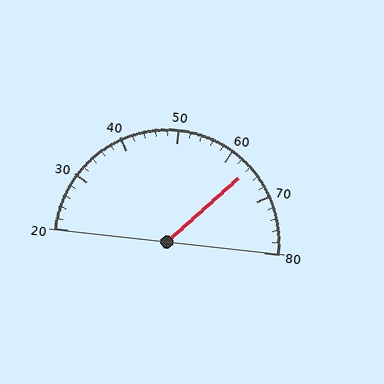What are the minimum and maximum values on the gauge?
The gauge ranges from 20 to 80.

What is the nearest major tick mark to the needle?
The nearest major tick mark is 60.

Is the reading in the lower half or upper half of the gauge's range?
The reading is in the upper half of the range (20 to 80).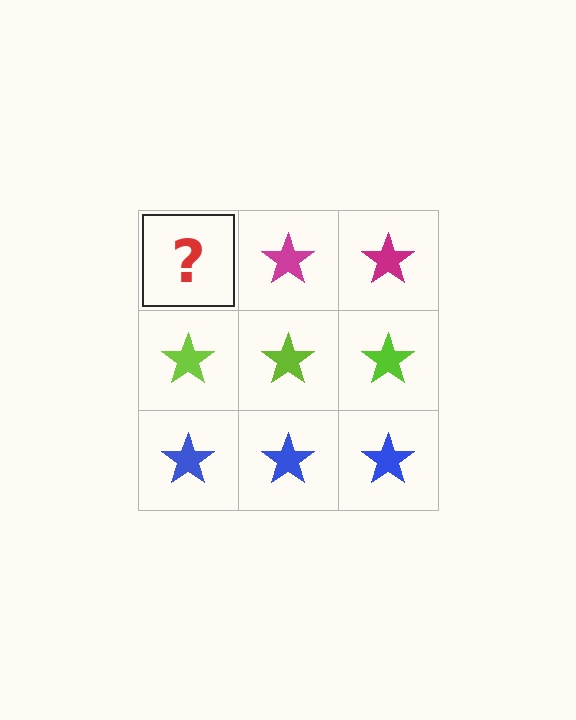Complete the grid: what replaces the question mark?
The question mark should be replaced with a magenta star.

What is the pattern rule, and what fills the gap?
The rule is that each row has a consistent color. The gap should be filled with a magenta star.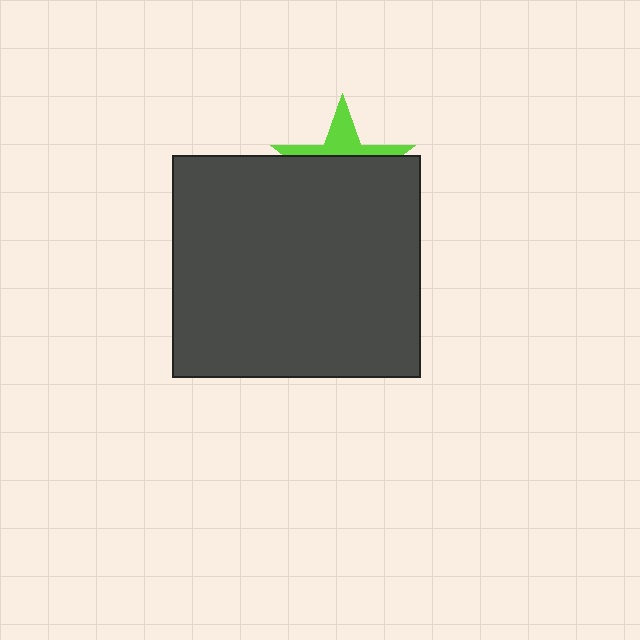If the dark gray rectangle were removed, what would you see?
You would see the complete lime star.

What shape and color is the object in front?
The object in front is a dark gray rectangle.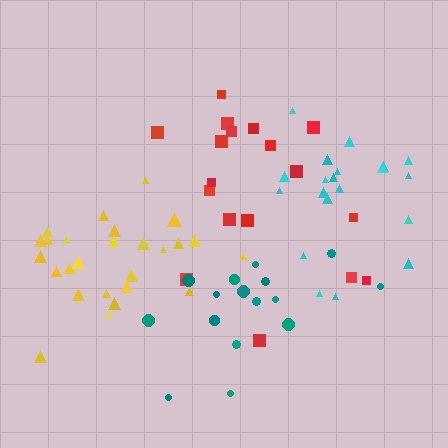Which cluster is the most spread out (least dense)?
Red.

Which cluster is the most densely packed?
Yellow.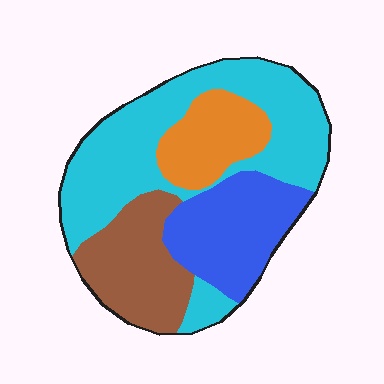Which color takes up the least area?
Orange, at roughly 15%.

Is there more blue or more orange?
Blue.